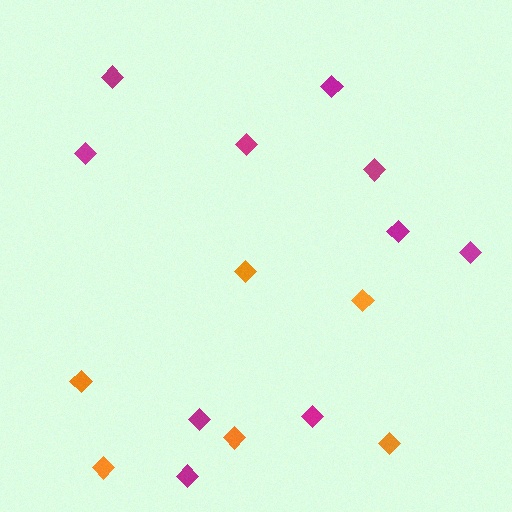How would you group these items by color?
There are 2 groups: one group of orange diamonds (6) and one group of magenta diamonds (10).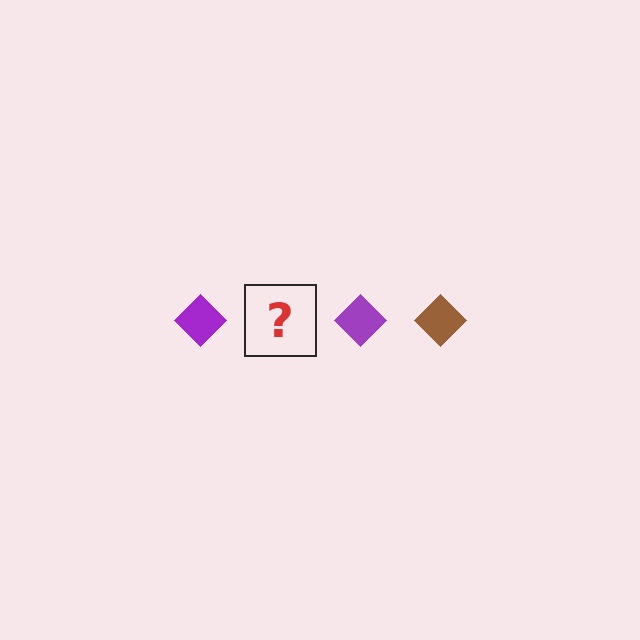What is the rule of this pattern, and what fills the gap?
The rule is that the pattern cycles through purple, brown diamonds. The gap should be filled with a brown diamond.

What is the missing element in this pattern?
The missing element is a brown diamond.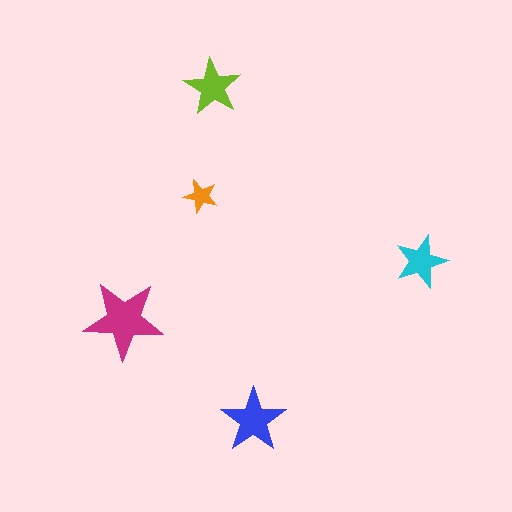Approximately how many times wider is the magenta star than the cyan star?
About 1.5 times wider.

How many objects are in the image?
There are 5 objects in the image.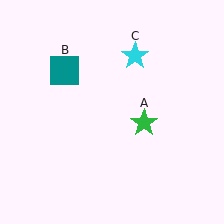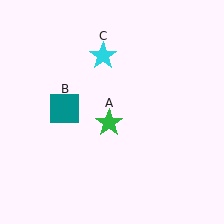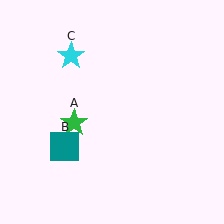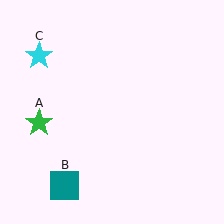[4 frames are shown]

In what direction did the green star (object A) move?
The green star (object A) moved left.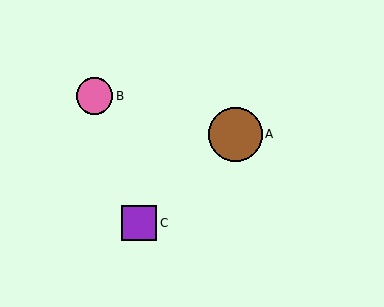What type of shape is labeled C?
Shape C is a purple square.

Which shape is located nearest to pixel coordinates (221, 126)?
The brown circle (labeled A) at (235, 134) is nearest to that location.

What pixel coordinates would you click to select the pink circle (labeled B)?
Click at (94, 96) to select the pink circle B.